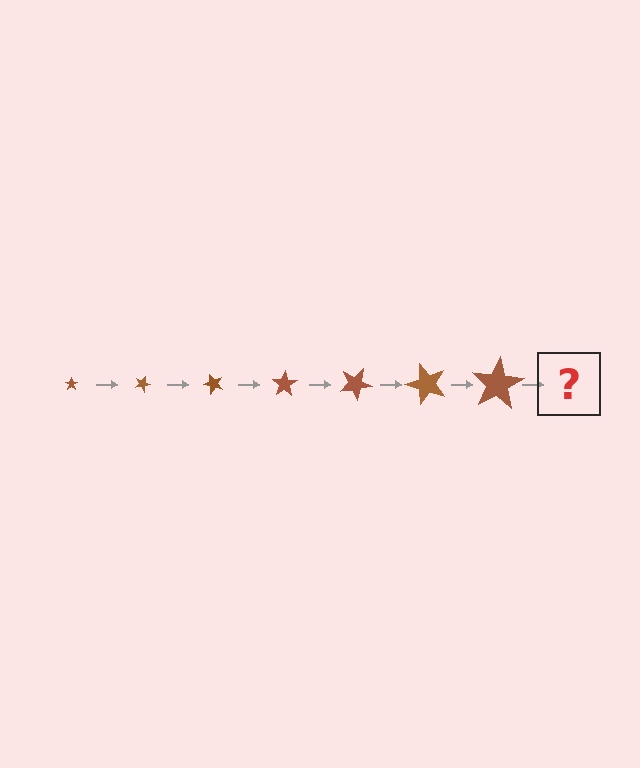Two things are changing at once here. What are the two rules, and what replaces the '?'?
The two rules are that the star grows larger each step and it rotates 25 degrees each step. The '?' should be a star, larger than the previous one and rotated 175 degrees from the start.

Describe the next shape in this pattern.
It should be a star, larger than the previous one and rotated 175 degrees from the start.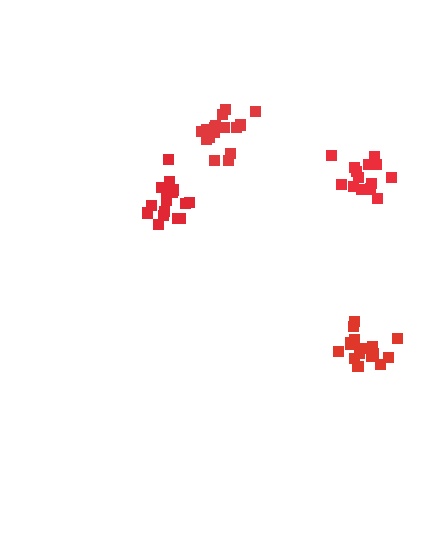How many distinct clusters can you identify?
There are 4 distinct clusters.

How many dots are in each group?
Group 1: 15 dots, Group 2: 16 dots, Group 3: 16 dots, Group 4: 16 dots (63 total).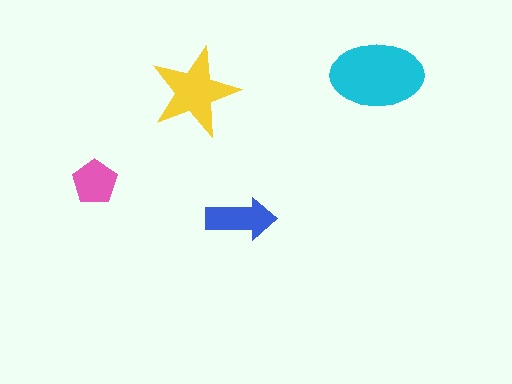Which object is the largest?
The cyan ellipse.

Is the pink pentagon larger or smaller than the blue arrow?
Smaller.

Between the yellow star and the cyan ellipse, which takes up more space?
The cyan ellipse.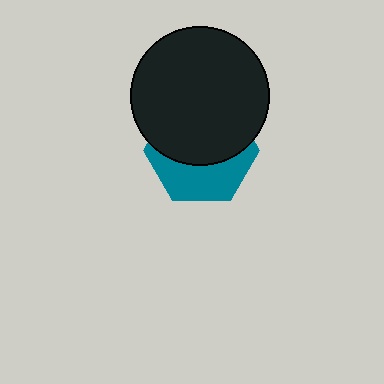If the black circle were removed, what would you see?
You would see the complete teal hexagon.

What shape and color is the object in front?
The object in front is a black circle.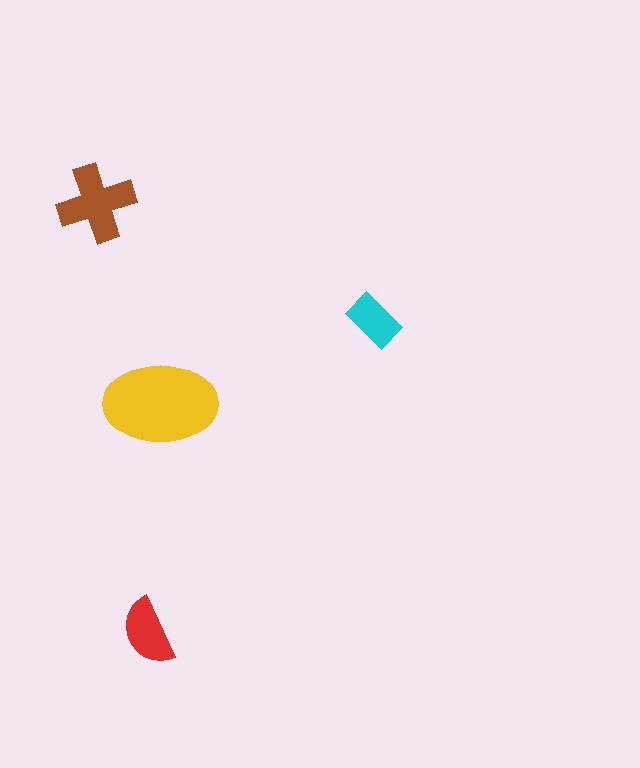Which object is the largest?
The yellow ellipse.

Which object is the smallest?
The cyan rectangle.